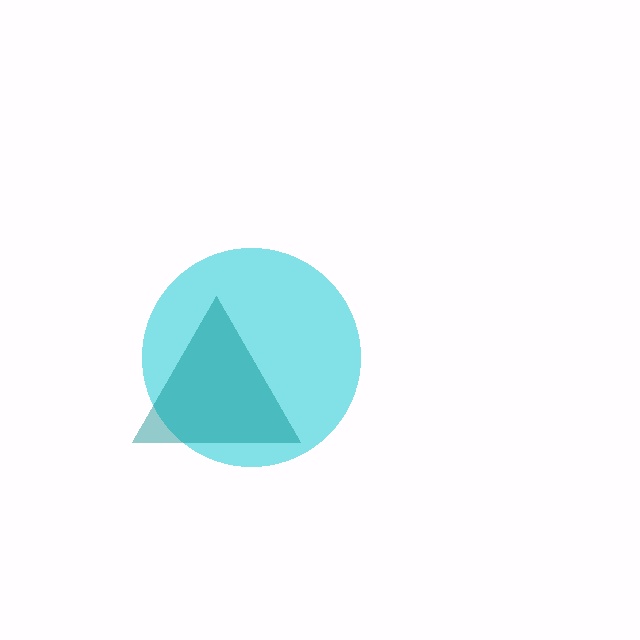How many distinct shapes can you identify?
There are 2 distinct shapes: a cyan circle, a teal triangle.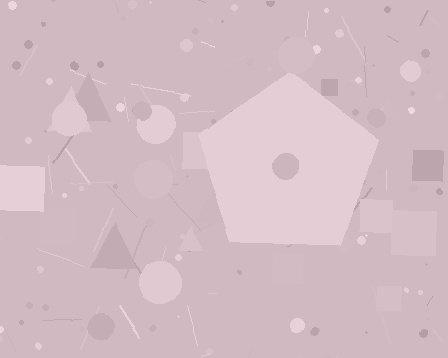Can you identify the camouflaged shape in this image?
The camouflaged shape is a pentagon.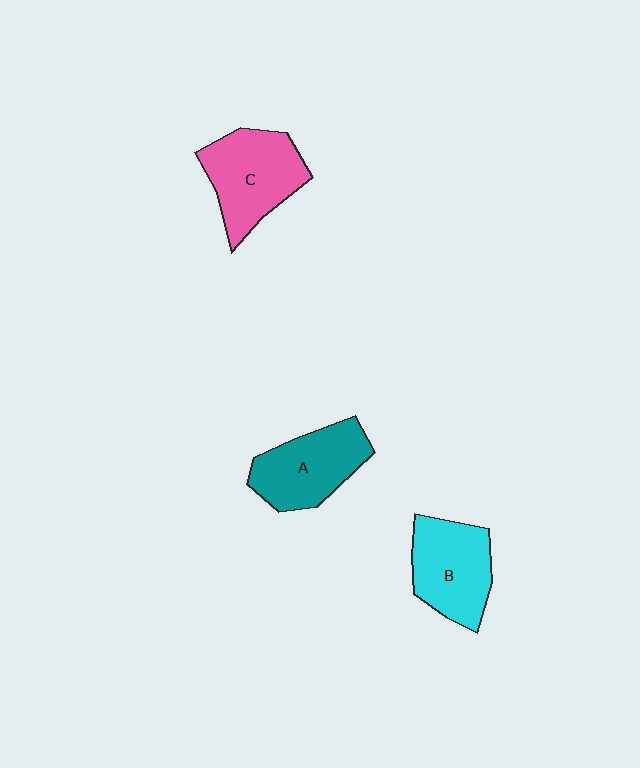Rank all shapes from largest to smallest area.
From largest to smallest: C (pink), B (cyan), A (teal).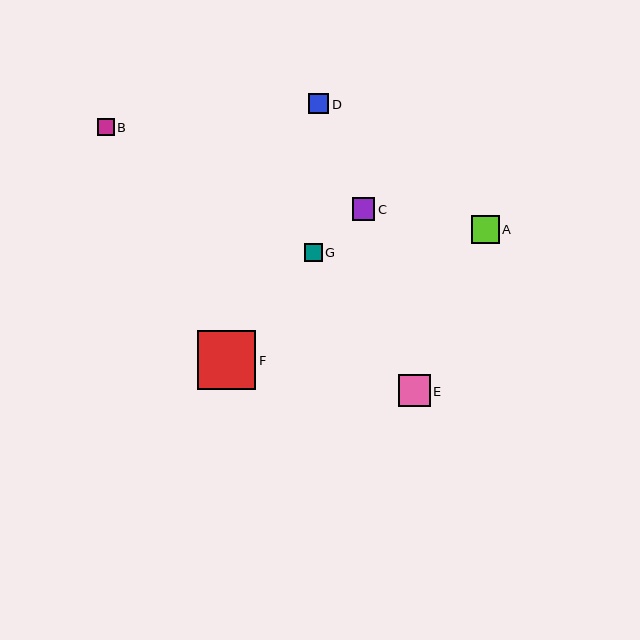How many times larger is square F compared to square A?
Square F is approximately 2.1 times the size of square A.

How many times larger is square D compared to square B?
Square D is approximately 1.2 times the size of square B.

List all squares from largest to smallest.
From largest to smallest: F, E, A, C, D, G, B.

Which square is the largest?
Square F is the largest with a size of approximately 59 pixels.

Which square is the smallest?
Square B is the smallest with a size of approximately 16 pixels.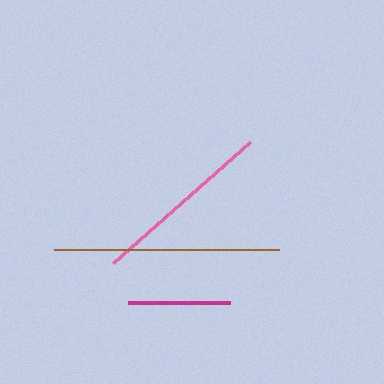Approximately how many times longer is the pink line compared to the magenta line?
The pink line is approximately 1.8 times the length of the magenta line.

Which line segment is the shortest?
The magenta line is the shortest at approximately 102 pixels.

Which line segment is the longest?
The brown line is the longest at approximately 225 pixels.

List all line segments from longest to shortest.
From longest to shortest: brown, pink, magenta.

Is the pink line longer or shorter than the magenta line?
The pink line is longer than the magenta line.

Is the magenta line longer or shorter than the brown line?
The brown line is longer than the magenta line.